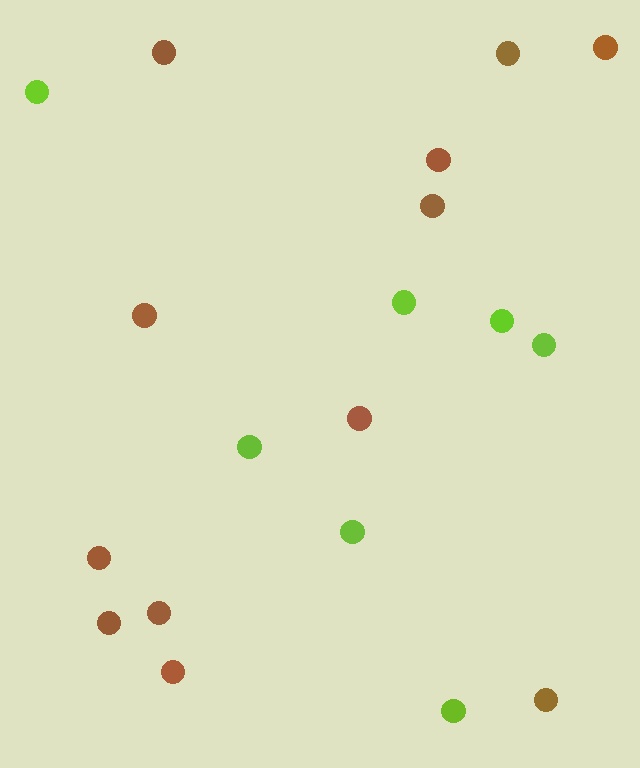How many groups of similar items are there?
There are 2 groups: one group of lime circles (7) and one group of brown circles (12).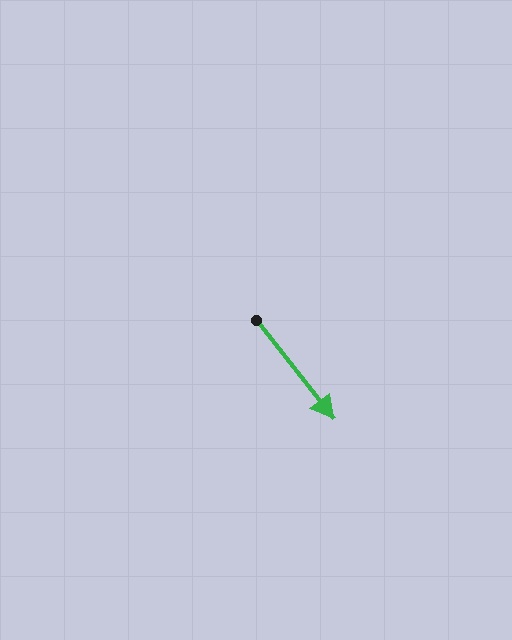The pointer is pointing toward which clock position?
Roughly 5 o'clock.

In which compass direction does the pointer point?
Southeast.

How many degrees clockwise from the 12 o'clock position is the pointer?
Approximately 142 degrees.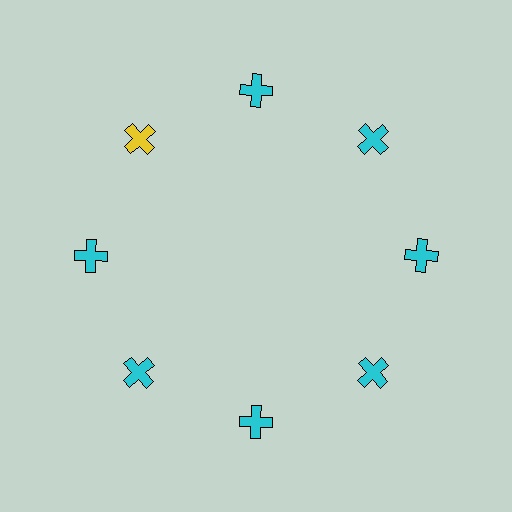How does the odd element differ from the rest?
It has a different color: yellow instead of cyan.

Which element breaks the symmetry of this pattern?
The yellow cross at roughly the 10 o'clock position breaks the symmetry. All other shapes are cyan crosses.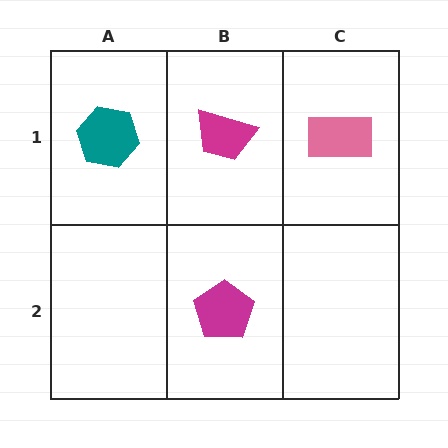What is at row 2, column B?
A magenta pentagon.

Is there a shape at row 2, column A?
No, that cell is empty.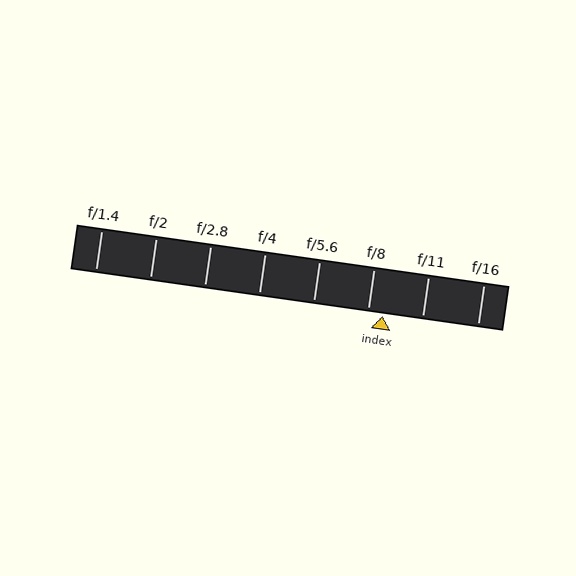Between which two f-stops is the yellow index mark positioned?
The index mark is between f/8 and f/11.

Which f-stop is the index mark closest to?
The index mark is closest to f/8.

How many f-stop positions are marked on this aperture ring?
There are 8 f-stop positions marked.